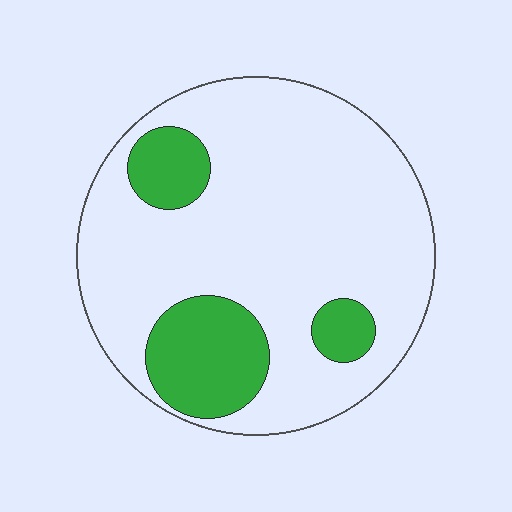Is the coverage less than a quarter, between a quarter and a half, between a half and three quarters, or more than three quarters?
Less than a quarter.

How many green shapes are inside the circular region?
3.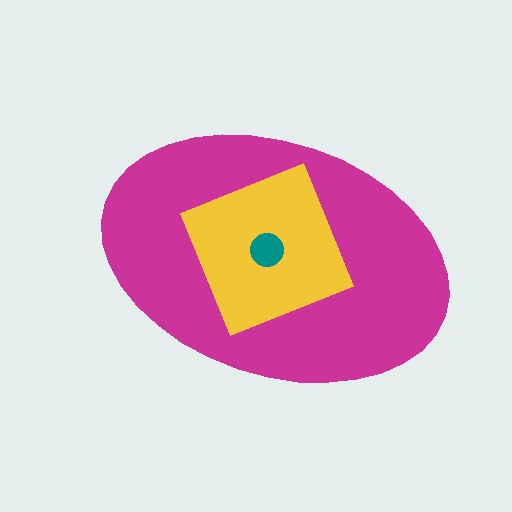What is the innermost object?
The teal circle.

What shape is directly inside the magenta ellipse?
The yellow square.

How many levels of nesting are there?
3.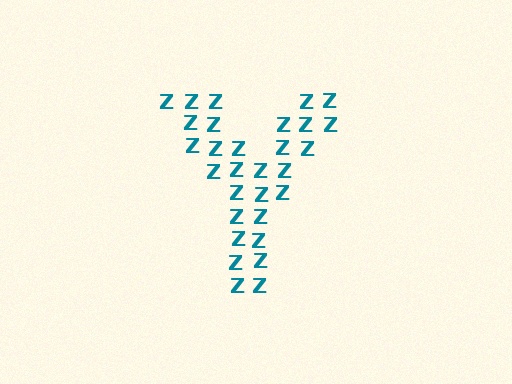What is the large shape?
The large shape is the letter Y.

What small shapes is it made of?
It is made of small letter Z's.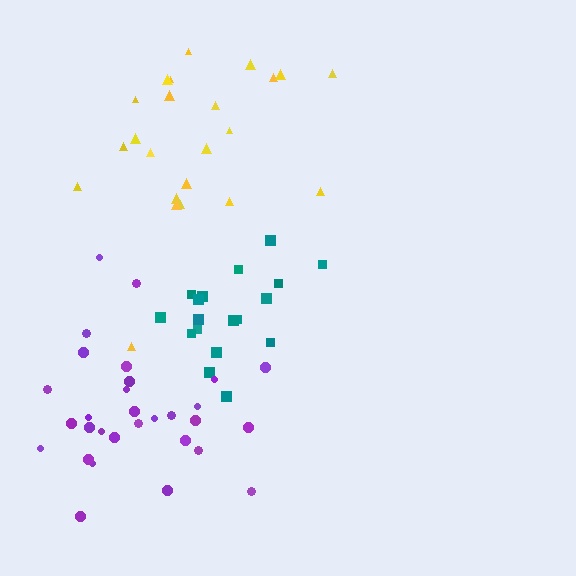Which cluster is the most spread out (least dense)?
Yellow.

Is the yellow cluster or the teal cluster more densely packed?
Teal.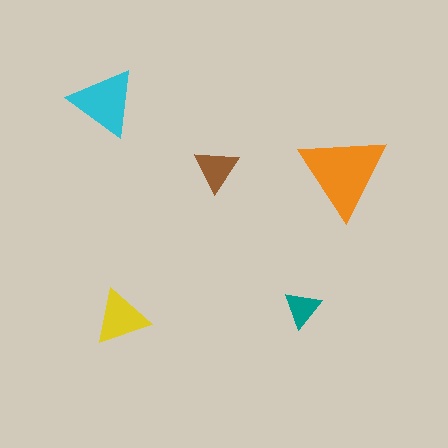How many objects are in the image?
There are 5 objects in the image.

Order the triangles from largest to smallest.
the orange one, the cyan one, the yellow one, the brown one, the teal one.